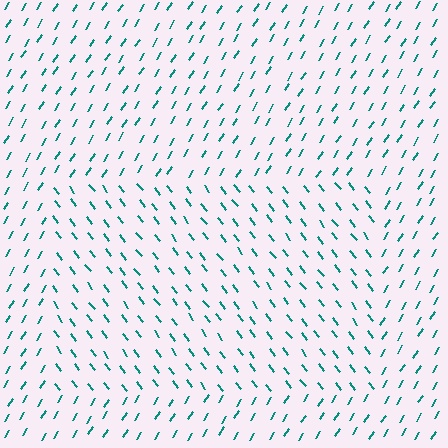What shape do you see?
I see a rectangle.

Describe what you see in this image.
The image is filled with small teal line segments. A rectangle region in the image has lines oriented differently from the surrounding lines, creating a visible texture boundary.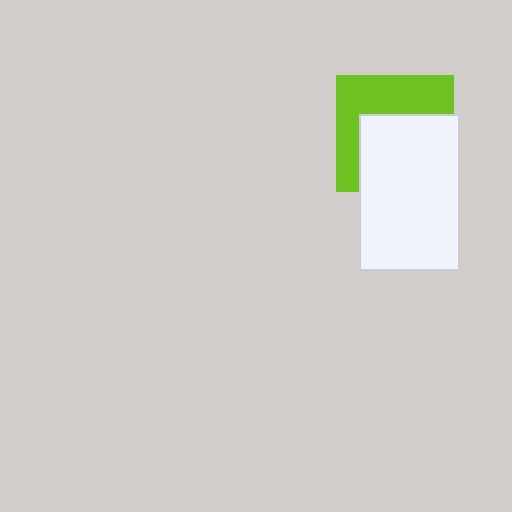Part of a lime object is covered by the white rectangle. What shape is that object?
It is a square.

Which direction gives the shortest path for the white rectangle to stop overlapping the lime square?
Moving down gives the shortest separation.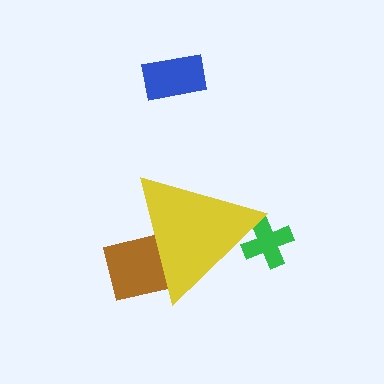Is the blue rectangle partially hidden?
No, the blue rectangle is fully visible.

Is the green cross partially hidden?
Yes, the green cross is partially hidden behind the yellow triangle.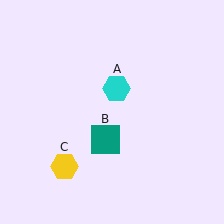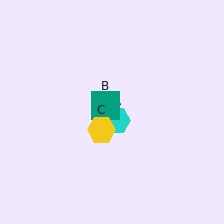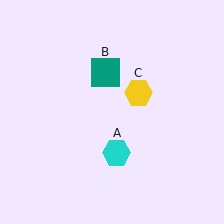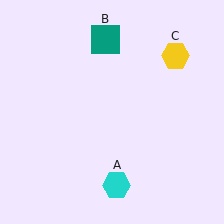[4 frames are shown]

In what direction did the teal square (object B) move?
The teal square (object B) moved up.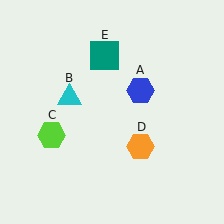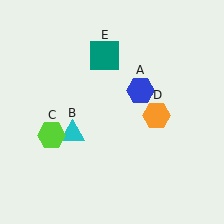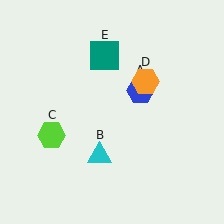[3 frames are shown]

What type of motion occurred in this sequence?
The cyan triangle (object B), orange hexagon (object D) rotated counterclockwise around the center of the scene.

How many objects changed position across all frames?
2 objects changed position: cyan triangle (object B), orange hexagon (object D).